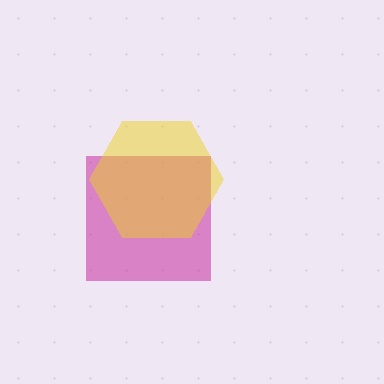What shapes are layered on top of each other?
The layered shapes are: a magenta square, a yellow hexagon.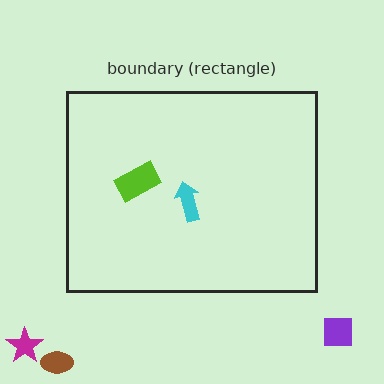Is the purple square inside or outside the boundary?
Outside.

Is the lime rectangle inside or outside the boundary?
Inside.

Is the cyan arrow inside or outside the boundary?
Inside.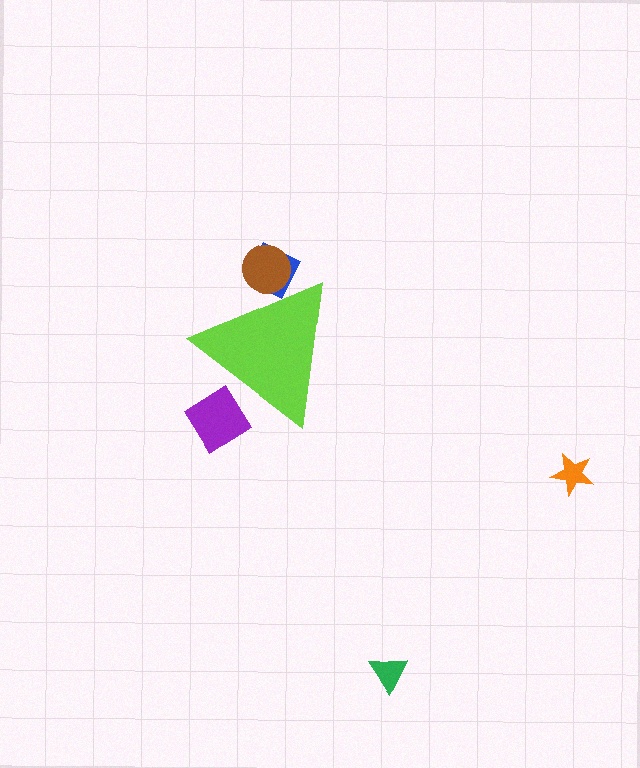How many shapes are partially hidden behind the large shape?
3 shapes are partially hidden.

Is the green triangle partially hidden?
No, the green triangle is fully visible.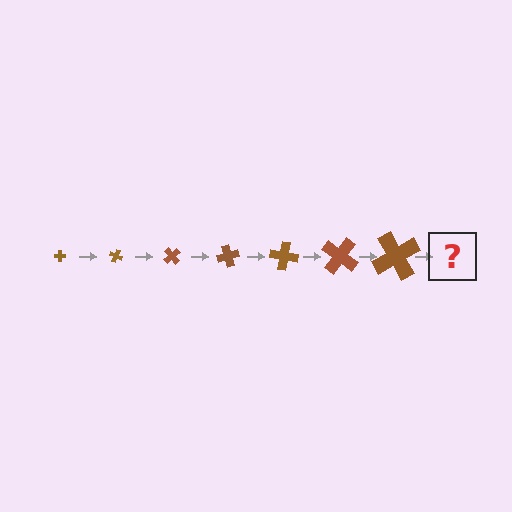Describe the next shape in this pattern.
It should be a cross, larger than the previous one and rotated 175 degrees from the start.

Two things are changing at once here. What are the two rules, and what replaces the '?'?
The two rules are that the cross grows larger each step and it rotates 25 degrees each step. The '?' should be a cross, larger than the previous one and rotated 175 degrees from the start.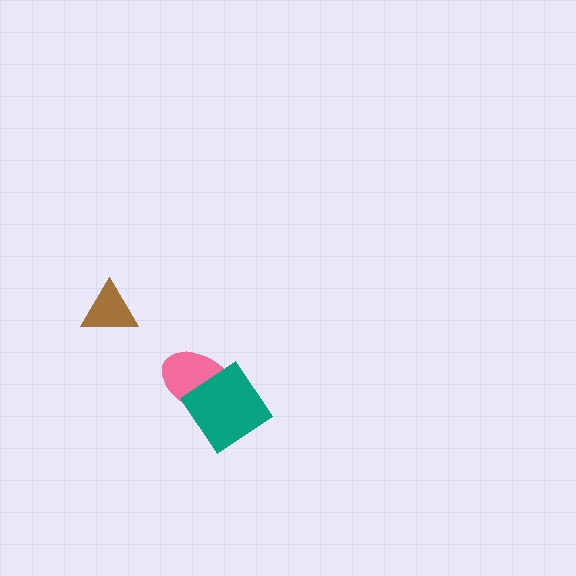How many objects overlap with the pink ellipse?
1 object overlaps with the pink ellipse.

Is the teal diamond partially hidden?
No, no other shape covers it.